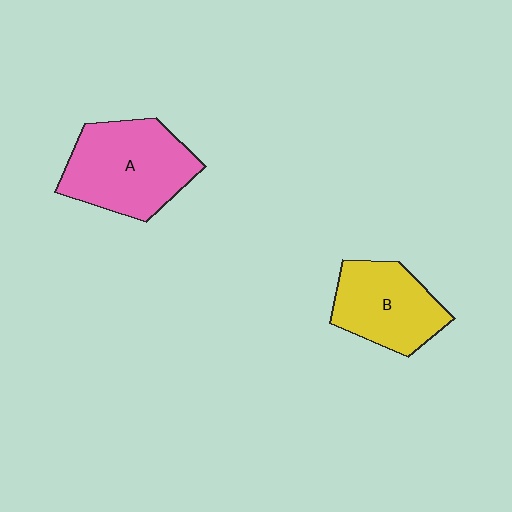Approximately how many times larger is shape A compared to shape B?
Approximately 1.3 times.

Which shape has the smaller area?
Shape B (yellow).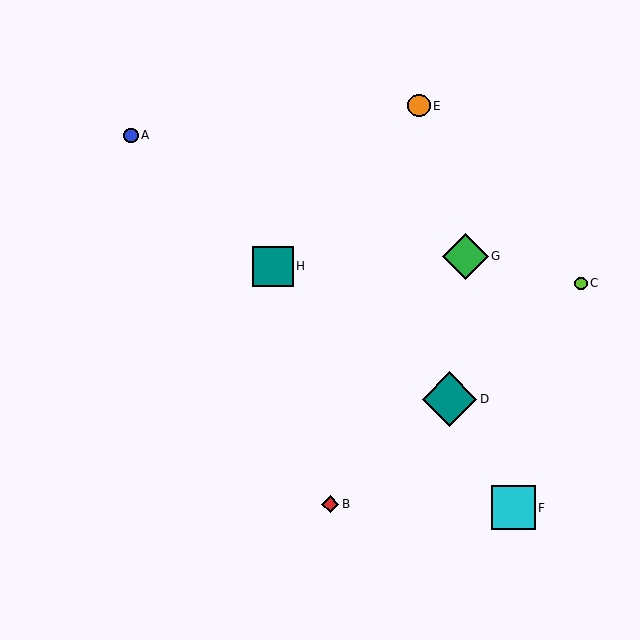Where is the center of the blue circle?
The center of the blue circle is at (131, 135).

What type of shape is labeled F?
Shape F is a cyan square.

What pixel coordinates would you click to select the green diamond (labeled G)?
Click at (465, 257) to select the green diamond G.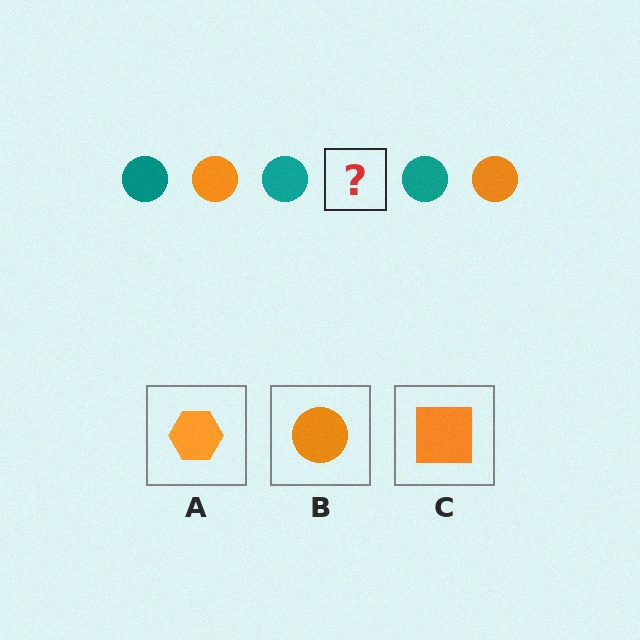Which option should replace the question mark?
Option B.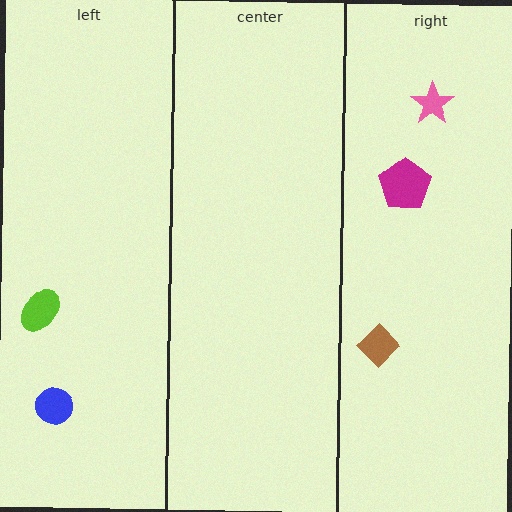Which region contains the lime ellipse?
The left region.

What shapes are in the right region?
The pink star, the brown diamond, the magenta pentagon.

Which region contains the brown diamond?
The right region.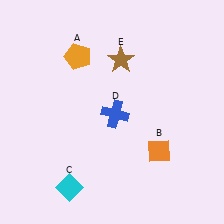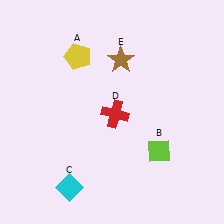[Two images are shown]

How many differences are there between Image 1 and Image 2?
There are 3 differences between the two images.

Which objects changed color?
A changed from orange to yellow. B changed from orange to lime. D changed from blue to red.